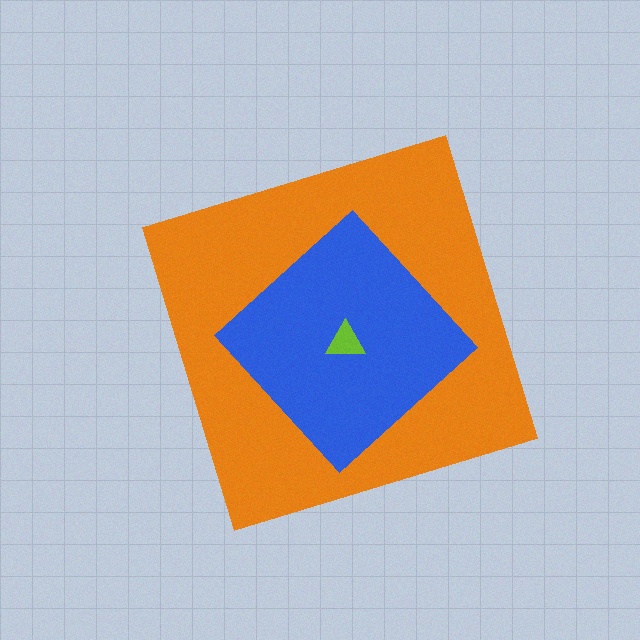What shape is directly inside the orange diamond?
The blue diamond.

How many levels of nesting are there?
3.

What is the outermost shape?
The orange diamond.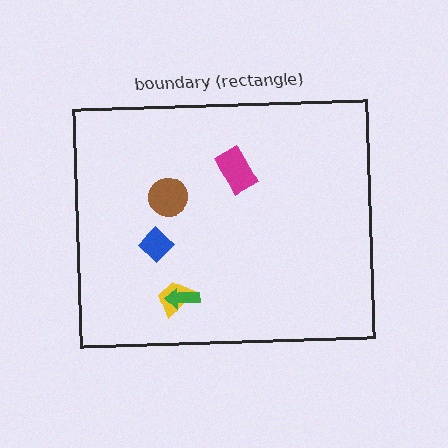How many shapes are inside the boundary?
5 inside, 0 outside.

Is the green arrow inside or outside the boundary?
Inside.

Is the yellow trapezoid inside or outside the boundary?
Inside.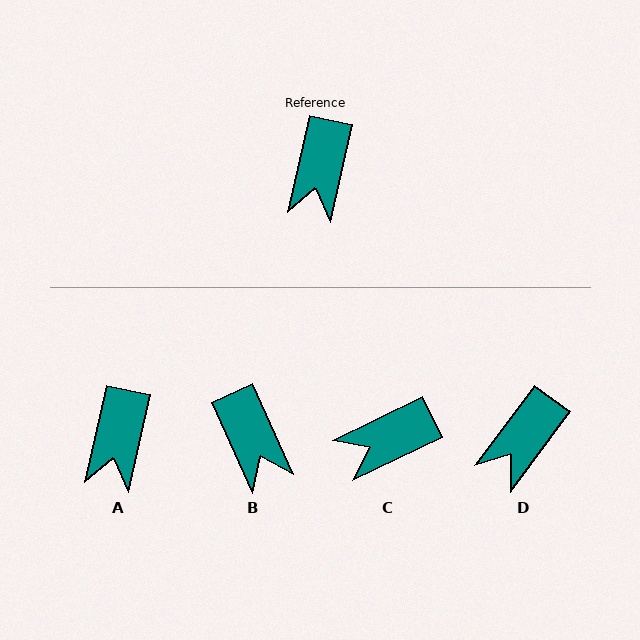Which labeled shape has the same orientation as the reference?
A.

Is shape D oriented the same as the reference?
No, it is off by about 24 degrees.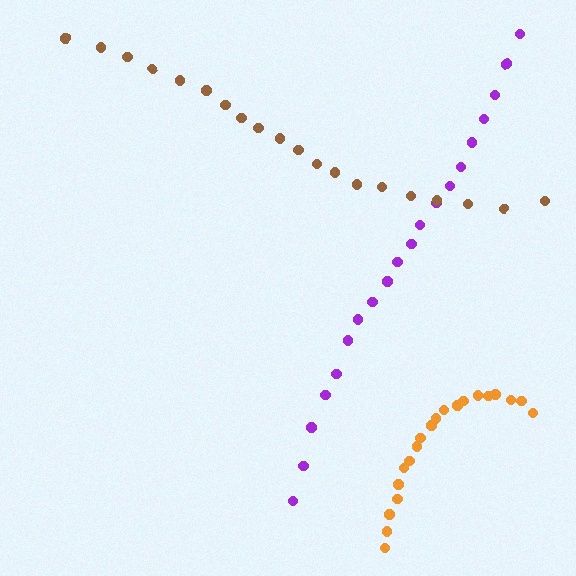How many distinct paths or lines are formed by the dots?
There are 3 distinct paths.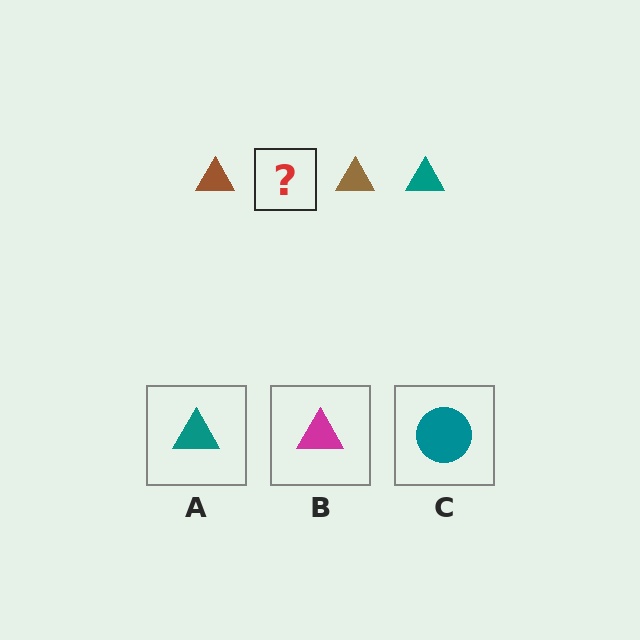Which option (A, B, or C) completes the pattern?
A.